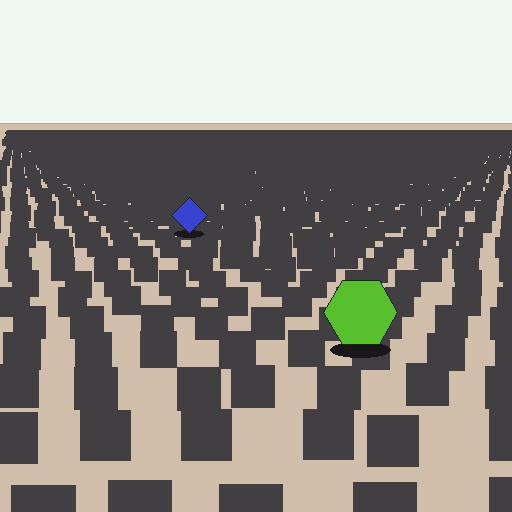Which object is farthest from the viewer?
The blue diamond is farthest from the viewer. It appears smaller and the ground texture around it is denser.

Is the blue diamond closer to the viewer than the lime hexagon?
No. The lime hexagon is closer — you can tell from the texture gradient: the ground texture is coarser near it.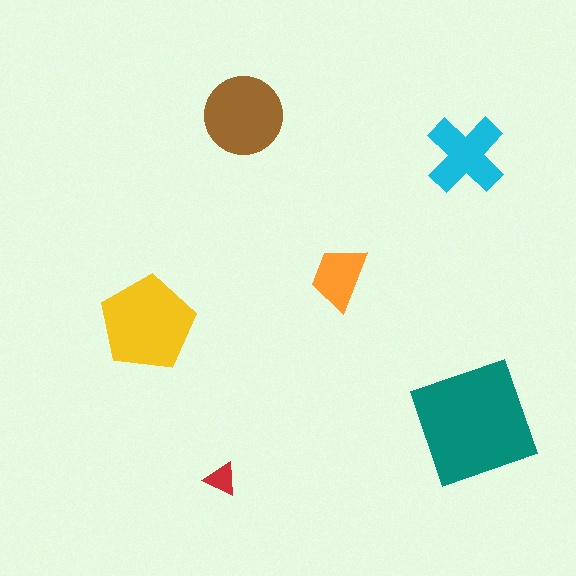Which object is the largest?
The teal square.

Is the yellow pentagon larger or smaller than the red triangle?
Larger.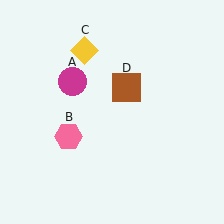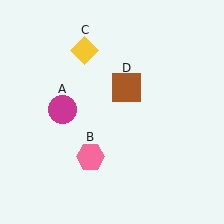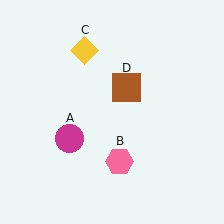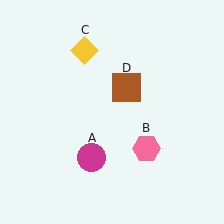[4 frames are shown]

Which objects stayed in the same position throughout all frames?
Yellow diamond (object C) and brown square (object D) remained stationary.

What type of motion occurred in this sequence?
The magenta circle (object A), pink hexagon (object B) rotated counterclockwise around the center of the scene.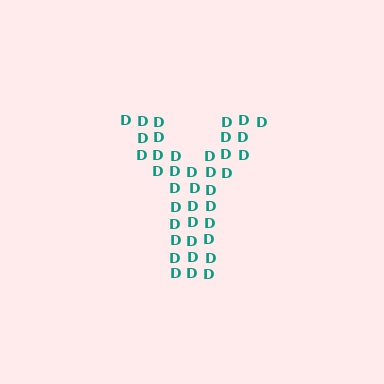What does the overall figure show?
The overall figure shows the letter Y.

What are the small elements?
The small elements are letter D's.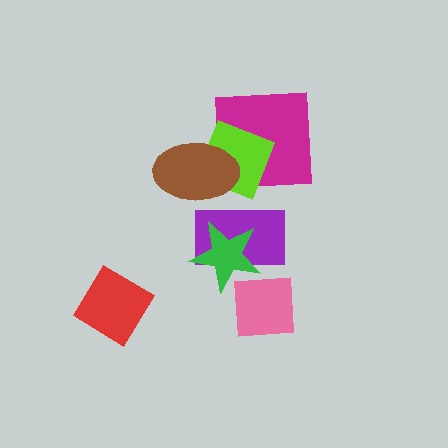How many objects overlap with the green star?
1 object overlaps with the green star.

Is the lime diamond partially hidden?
Yes, it is partially covered by another shape.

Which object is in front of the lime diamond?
The brown ellipse is in front of the lime diamond.